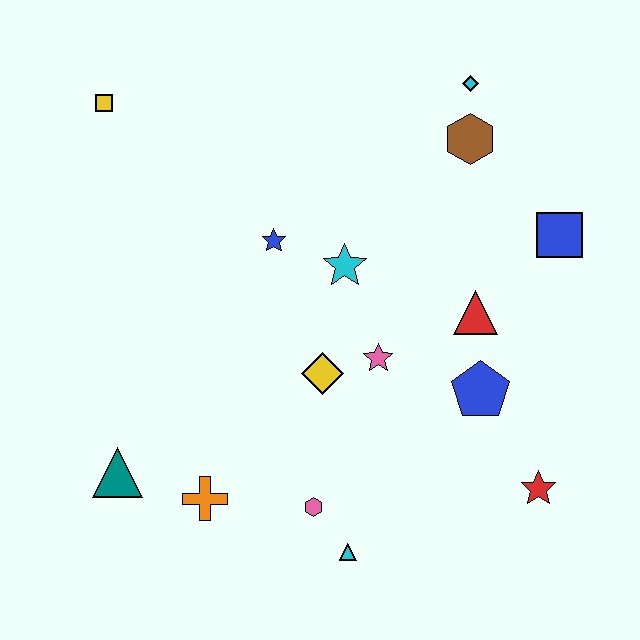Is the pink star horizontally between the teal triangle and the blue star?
No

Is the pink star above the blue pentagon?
Yes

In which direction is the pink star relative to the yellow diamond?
The pink star is to the right of the yellow diamond.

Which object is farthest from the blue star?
The red star is farthest from the blue star.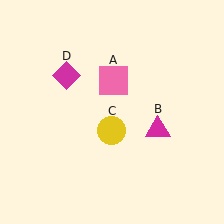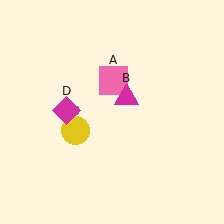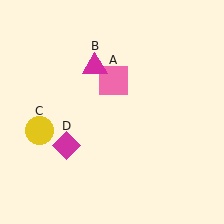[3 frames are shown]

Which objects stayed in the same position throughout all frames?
Pink square (object A) remained stationary.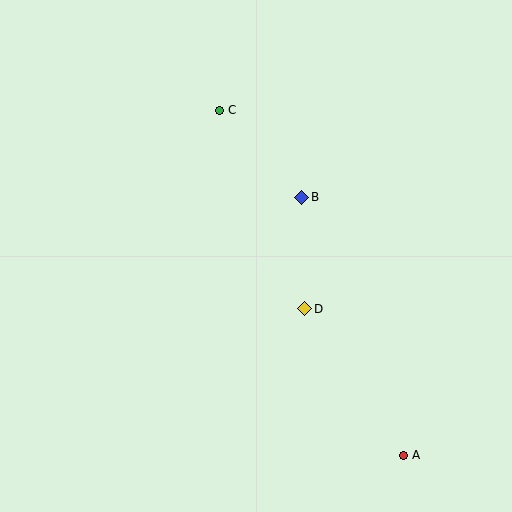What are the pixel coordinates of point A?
Point A is at (403, 455).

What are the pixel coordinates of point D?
Point D is at (305, 309).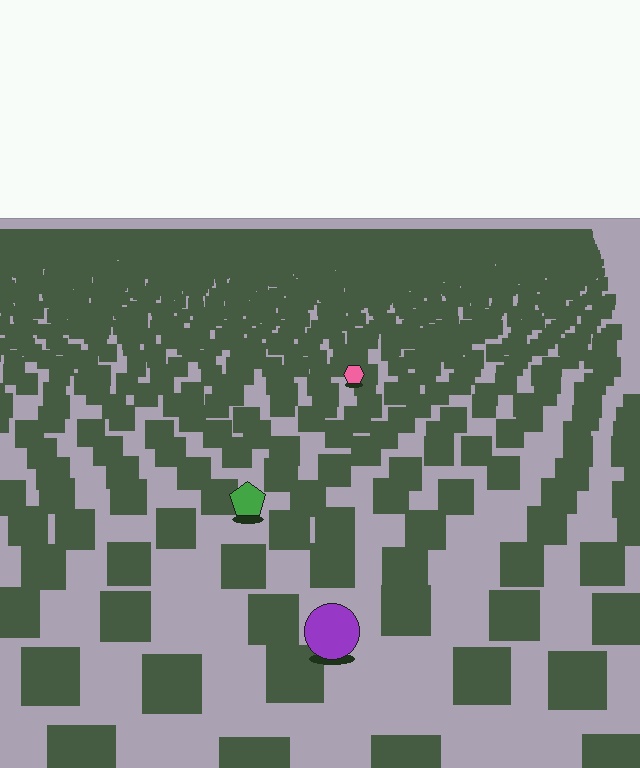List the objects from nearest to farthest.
From nearest to farthest: the purple circle, the green pentagon, the pink hexagon.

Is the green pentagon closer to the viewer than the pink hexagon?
Yes. The green pentagon is closer — you can tell from the texture gradient: the ground texture is coarser near it.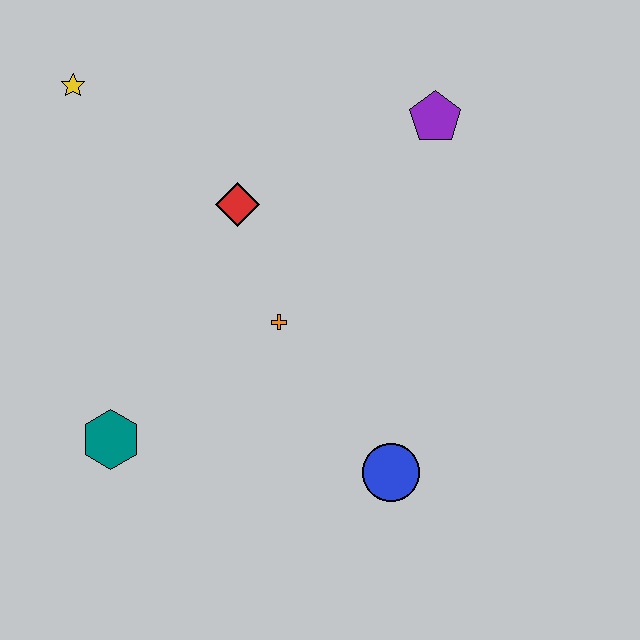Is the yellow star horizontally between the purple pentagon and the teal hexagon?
No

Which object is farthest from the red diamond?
The blue circle is farthest from the red diamond.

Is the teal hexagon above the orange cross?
No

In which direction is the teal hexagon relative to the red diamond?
The teal hexagon is below the red diamond.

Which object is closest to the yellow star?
The red diamond is closest to the yellow star.